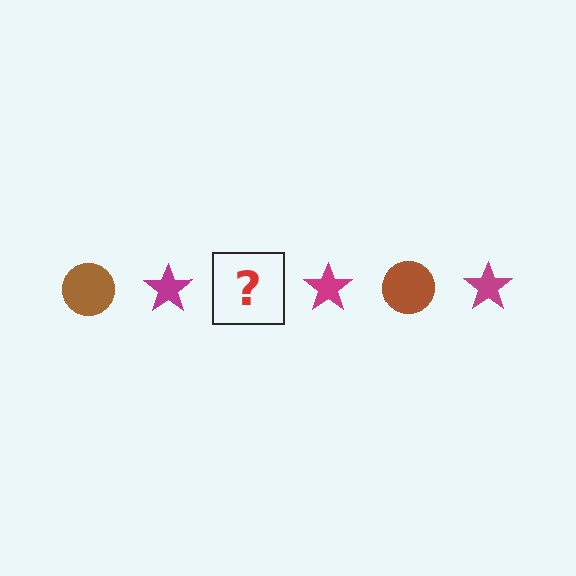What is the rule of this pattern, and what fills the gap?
The rule is that the pattern alternates between brown circle and magenta star. The gap should be filled with a brown circle.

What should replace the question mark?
The question mark should be replaced with a brown circle.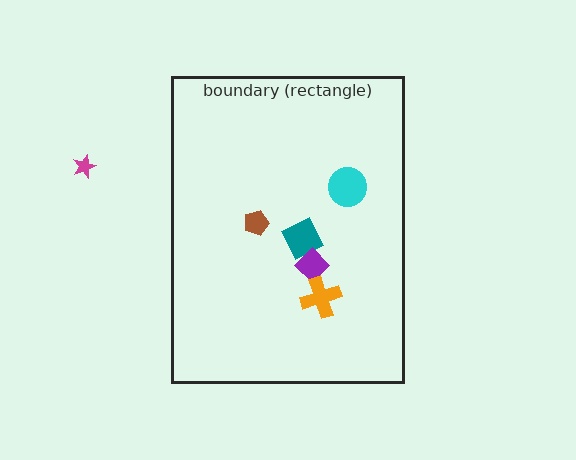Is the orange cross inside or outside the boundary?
Inside.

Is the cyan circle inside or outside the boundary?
Inside.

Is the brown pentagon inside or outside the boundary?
Inside.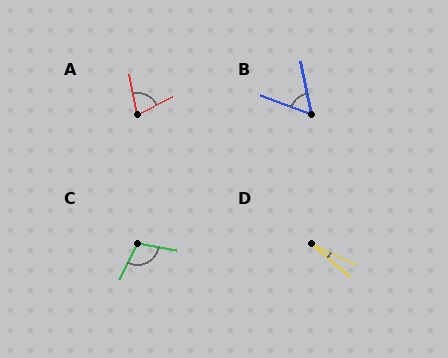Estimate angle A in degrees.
Approximately 73 degrees.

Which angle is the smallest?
D, at approximately 15 degrees.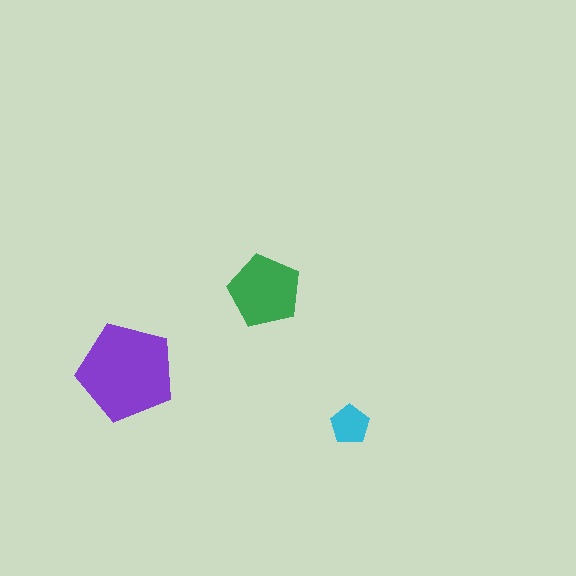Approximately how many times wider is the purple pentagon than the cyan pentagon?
About 2.5 times wider.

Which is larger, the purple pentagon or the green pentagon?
The purple one.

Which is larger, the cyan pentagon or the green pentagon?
The green one.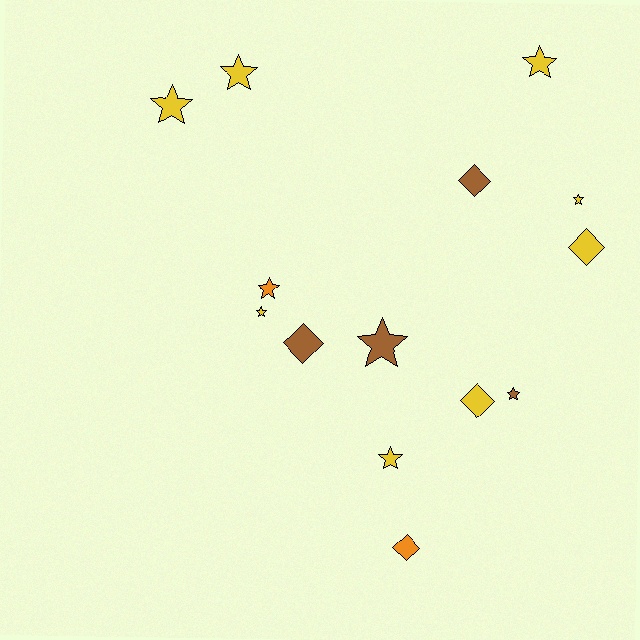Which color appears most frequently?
Yellow, with 8 objects.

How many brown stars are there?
There are 2 brown stars.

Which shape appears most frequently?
Star, with 9 objects.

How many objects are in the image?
There are 14 objects.